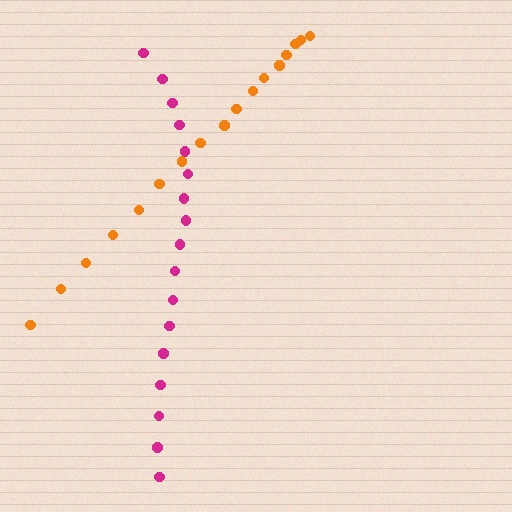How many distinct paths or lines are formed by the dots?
There are 2 distinct paths.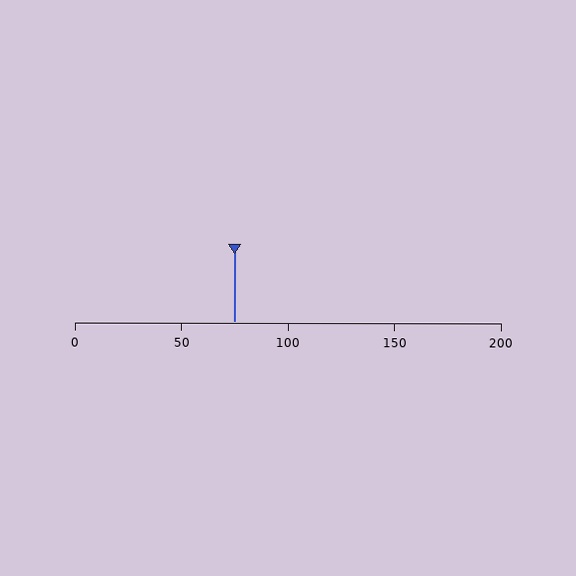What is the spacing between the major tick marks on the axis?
The major ticks are spaced 50 apart.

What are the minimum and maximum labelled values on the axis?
The axis runs from 0 to 200.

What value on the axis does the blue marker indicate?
The marker indicates approximately 75.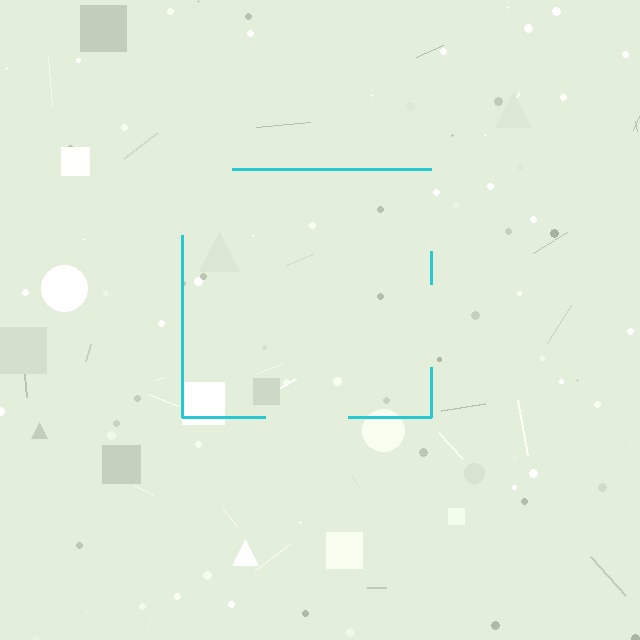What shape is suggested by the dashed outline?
The dashed outline suggests a square.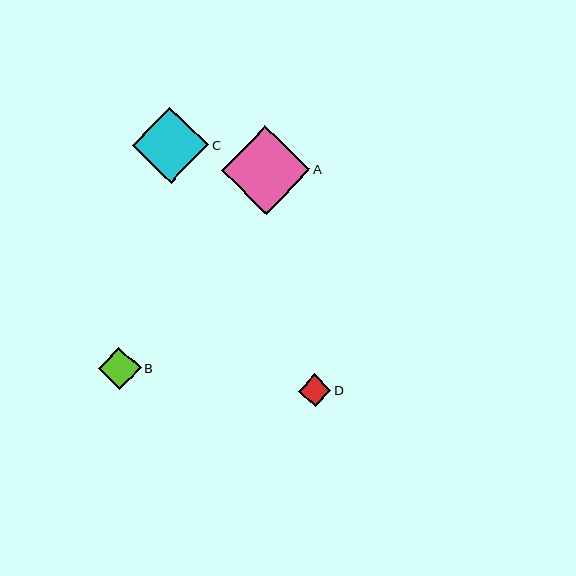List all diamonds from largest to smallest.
From largest to smallest: A, C, B, D.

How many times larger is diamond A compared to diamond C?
Diamond A is approximately 1.2 times the size of diamond C.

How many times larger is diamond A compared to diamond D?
Diamond A is approximately 2.7 times the size of diamond D.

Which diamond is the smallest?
Diamond D is the smallest with a size of approximately 33 pixels.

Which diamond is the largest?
Diamond A is the largest with a size of approximately 89 pixels.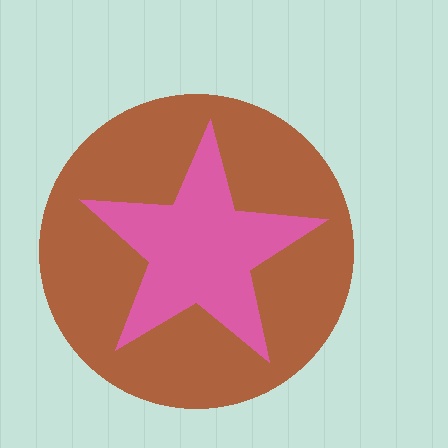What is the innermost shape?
The pink star.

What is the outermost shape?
The brown circle.